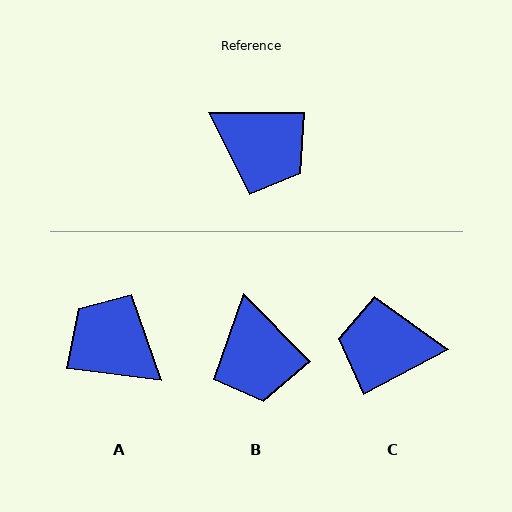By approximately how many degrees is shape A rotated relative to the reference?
Approximately 173 degrees counter-clockwise.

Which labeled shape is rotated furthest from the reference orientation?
A, about 173 degrees away.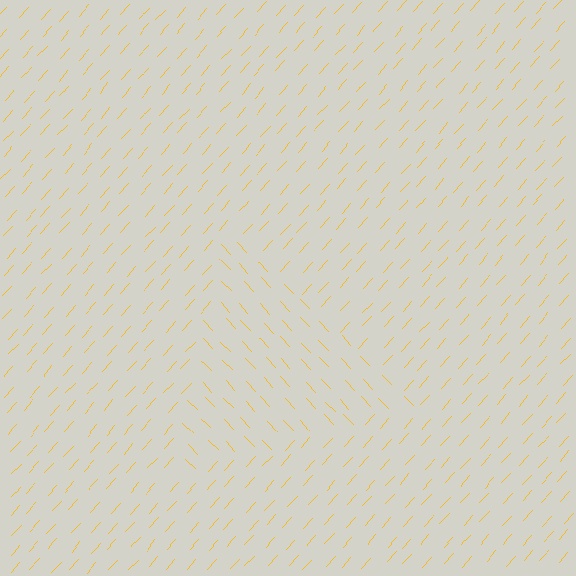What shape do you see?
I see a triangle.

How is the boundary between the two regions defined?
The boundary is defined purely by a change in line orientation (approximately 85 degrees difference). All lines are the same color and thickness.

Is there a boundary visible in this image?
Yes, there is a texture boundary formed by a change in line orientation.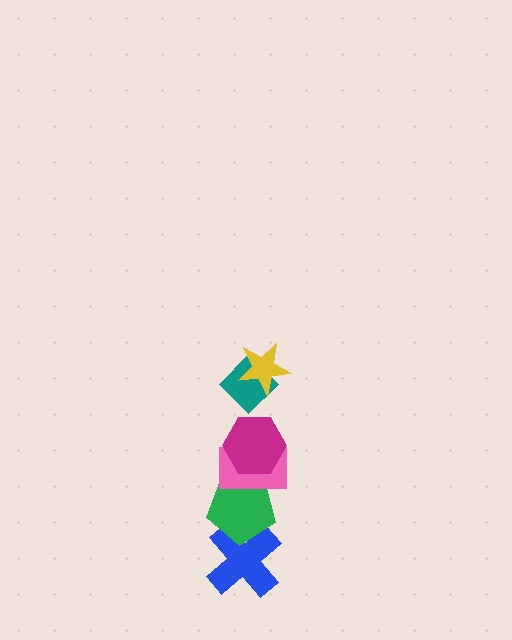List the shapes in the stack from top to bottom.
From top to bottom: the yellow star, the teal diamond, the magenta hexagon, the pink rectangle, the green pentagon, the blue cross.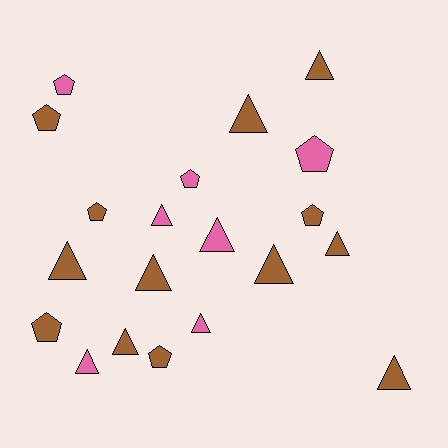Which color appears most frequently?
Brown, with 13 objects.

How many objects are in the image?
There are 20 objects.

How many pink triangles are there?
There are 4 pink triangles.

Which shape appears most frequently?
Triangle, with 12 objects.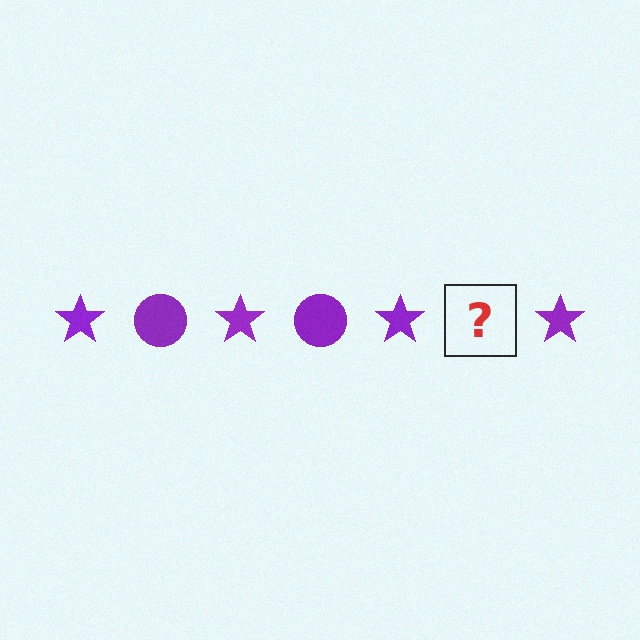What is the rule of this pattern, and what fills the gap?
The rule is that the pattern cycles through star, circle shapes in purple. The gap should be filled with a purple circle.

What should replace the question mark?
The question mark should be replaced with a purple circle.